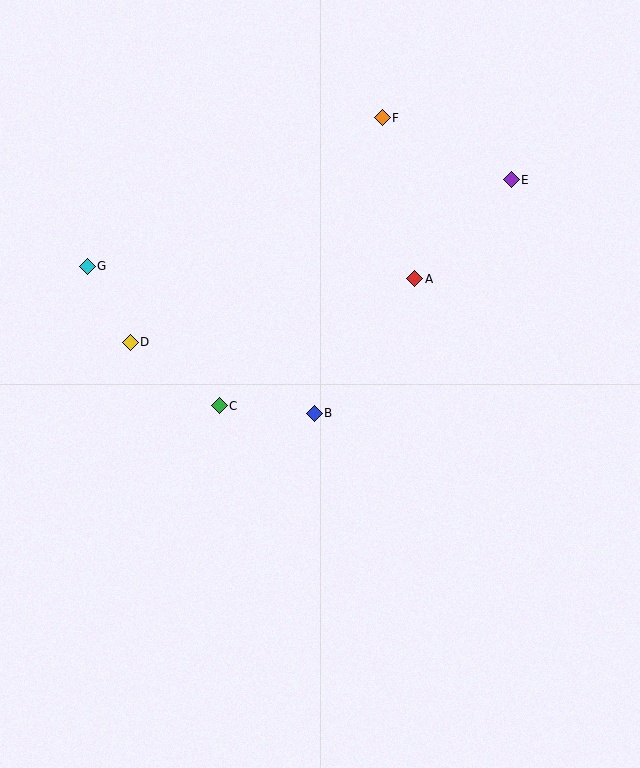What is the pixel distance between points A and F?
The distance between A and F is 164 pixels.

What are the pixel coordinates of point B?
Point B is at (314, 413).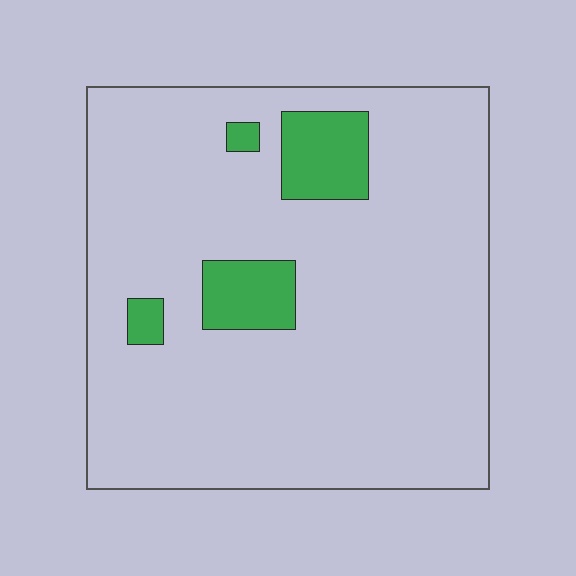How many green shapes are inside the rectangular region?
4.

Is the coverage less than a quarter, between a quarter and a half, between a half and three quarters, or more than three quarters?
Less than a quarter.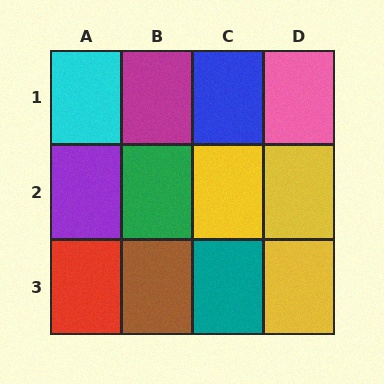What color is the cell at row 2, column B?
Green.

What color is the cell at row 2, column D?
Yellow.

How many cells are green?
1 cell is green.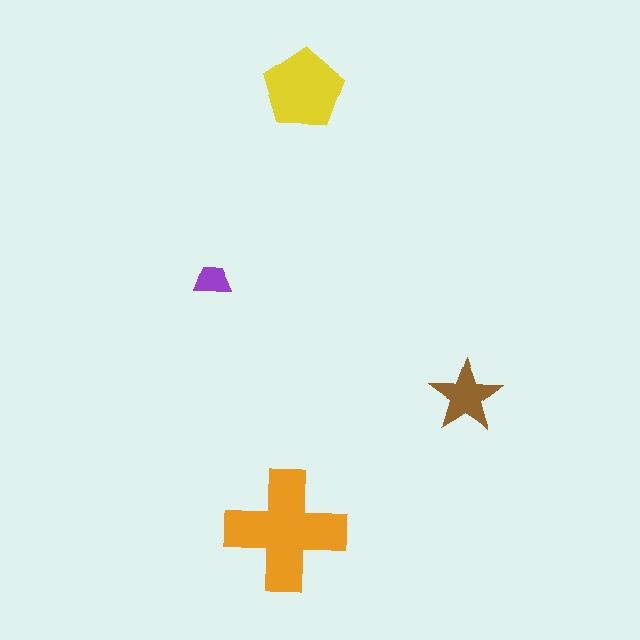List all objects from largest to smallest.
The orange cross, the yellow pentagon, the brown star, the purple trapezoid.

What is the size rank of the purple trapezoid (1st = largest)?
4th.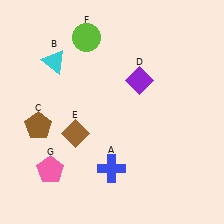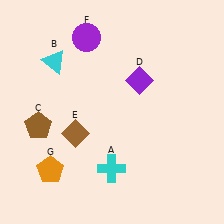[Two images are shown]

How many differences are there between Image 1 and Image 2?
There are 3 differences between the two images.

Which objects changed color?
A changed from blue to cyan. F changed from lime to purple. G changed from pink to orange.